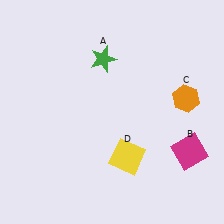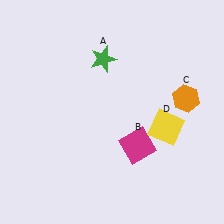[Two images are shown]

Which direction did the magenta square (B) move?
The magenta square (B) moved left.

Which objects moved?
The objects that moved are: the magenta square (B), the yellow square (D).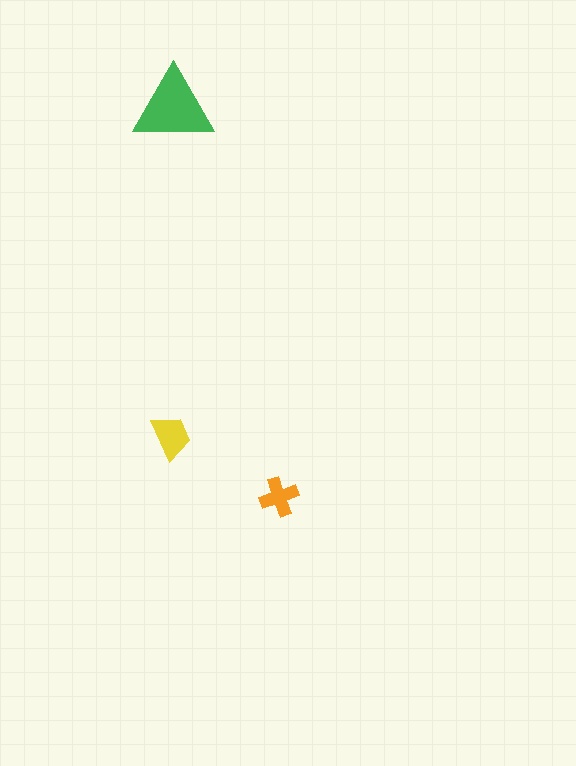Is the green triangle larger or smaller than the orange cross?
Larger.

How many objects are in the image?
There are 3 objects in the image.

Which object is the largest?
The green triangle.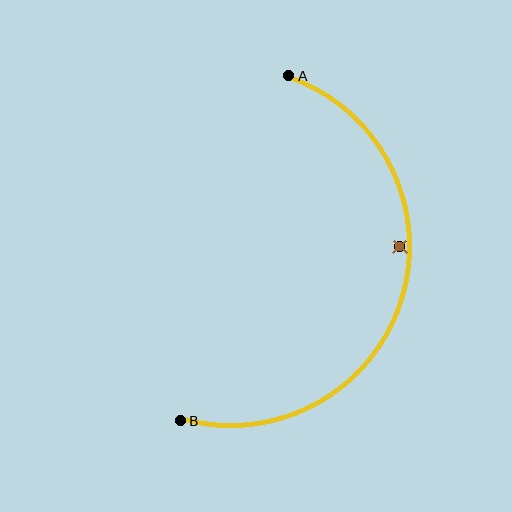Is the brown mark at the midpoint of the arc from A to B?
No — the brown mark does not lie on the arc at all. It sits slightly inside the curve.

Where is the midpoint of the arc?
The arc midpoint is the point on the curve farthest from the straight line joining A and B. It sits to the right of that line.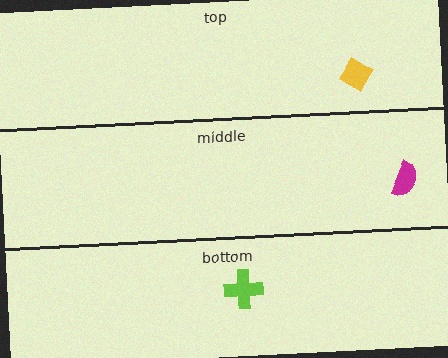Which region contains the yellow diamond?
The top region.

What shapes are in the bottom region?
The lime cross.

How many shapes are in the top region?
1.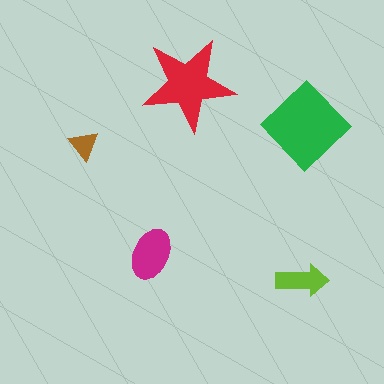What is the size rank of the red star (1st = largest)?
2nd.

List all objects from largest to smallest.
The green diamond, the red star, the magenta ellipse, the lime arrow, the brown triangle.